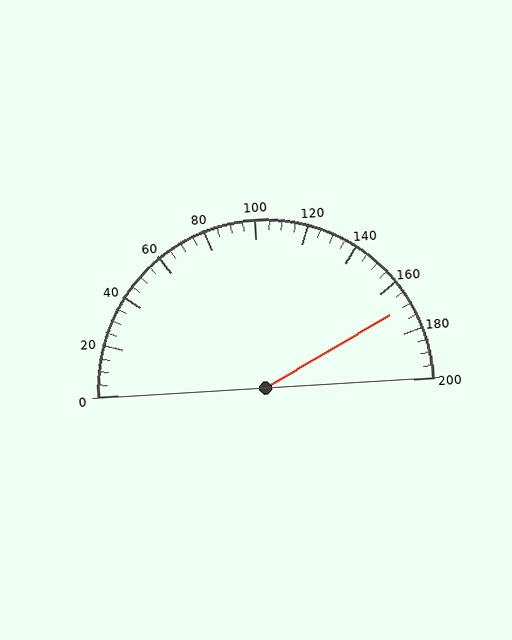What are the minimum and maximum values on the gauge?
The gauge ranges from 0 to 200.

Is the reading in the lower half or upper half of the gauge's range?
The reading is in the upper half of the range (0 to 200).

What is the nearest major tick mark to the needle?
The nearest major tick mark is 160.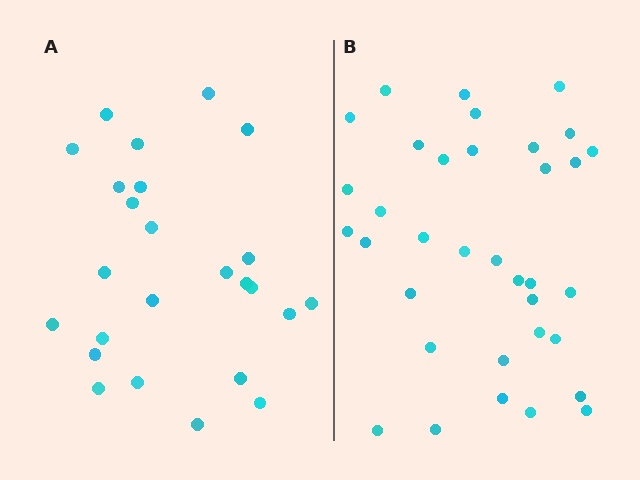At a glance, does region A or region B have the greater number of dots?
Region B (the right region) has more dots.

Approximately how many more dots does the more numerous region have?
Region B has roughly 10 or so more dots than region A.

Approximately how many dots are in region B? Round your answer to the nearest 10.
About 40 dots. (The exact count is 35, which rounds to 40.)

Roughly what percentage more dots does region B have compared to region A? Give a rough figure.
About 40% more.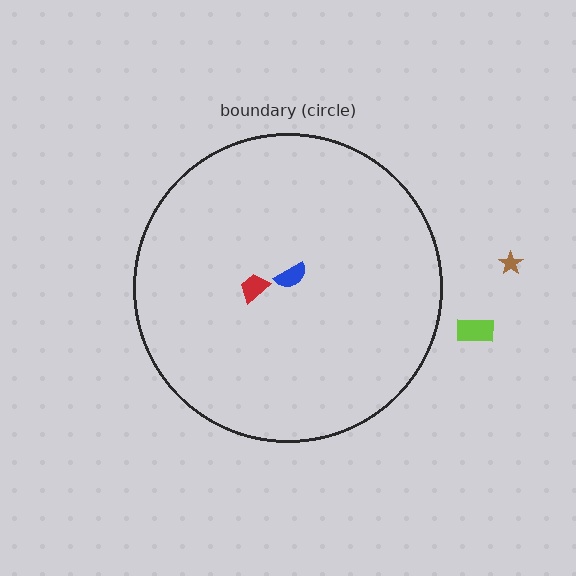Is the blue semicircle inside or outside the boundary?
Inside.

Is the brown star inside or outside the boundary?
Outside.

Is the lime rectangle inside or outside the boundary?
Outside.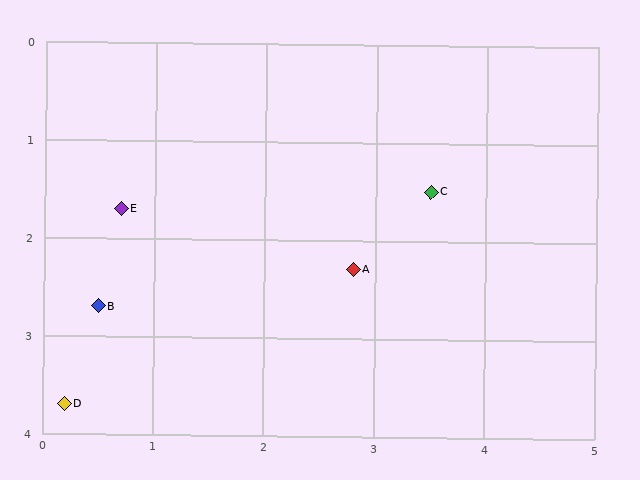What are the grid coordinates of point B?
Point B is at approximately (0.5, 2.7).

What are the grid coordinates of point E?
Point E is at approximately (0.7, 1.7).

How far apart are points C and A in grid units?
Points C and A are about 1.1 grid units apart.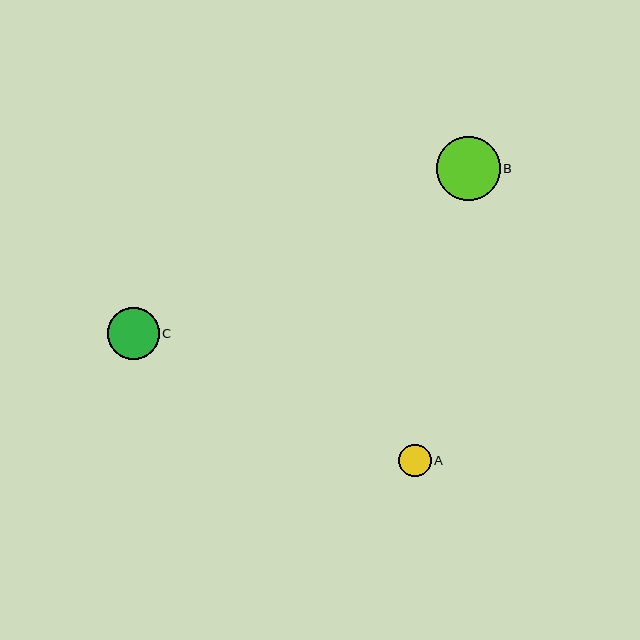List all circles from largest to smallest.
From largest to smallest: B, C, A.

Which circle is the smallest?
Circle A is the smallest with a size of approximately 32 pixels.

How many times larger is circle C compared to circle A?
Circle C is approximately 1.6 times the size of circle A.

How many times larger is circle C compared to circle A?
Circle C is approximately 1.6 times the size of circle A.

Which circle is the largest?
Circle B is the largest with a size of approximately 64 pixels.